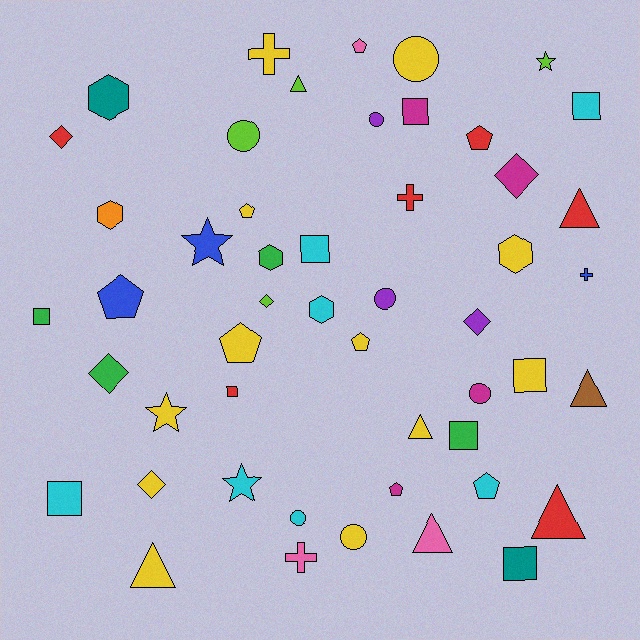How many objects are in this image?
There are 50 objects.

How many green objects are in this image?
There are 4 green objects.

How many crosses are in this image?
There are 4 crosses.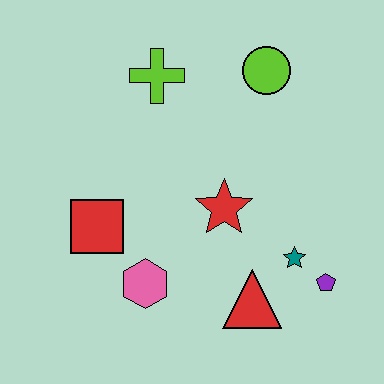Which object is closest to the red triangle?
The teal star is closest to the red triangle.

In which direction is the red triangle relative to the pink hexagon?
The red triangle is to the right of the pink hexagon.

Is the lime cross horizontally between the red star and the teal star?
No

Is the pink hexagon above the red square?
No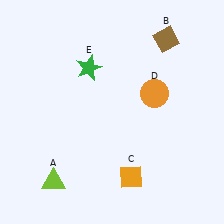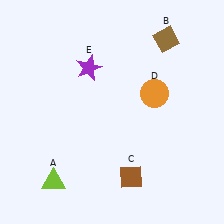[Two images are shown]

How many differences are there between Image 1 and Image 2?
There are 2 differences between the two images.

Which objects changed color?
C changed from orange to brown. E changed from green to purple.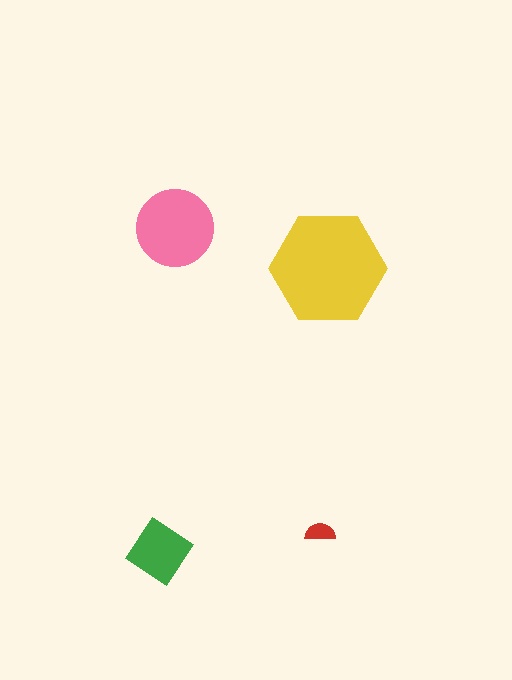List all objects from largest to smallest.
The yellow hexagon, the pink circle, the green diamond, the red semicircle.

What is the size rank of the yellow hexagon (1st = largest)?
1st.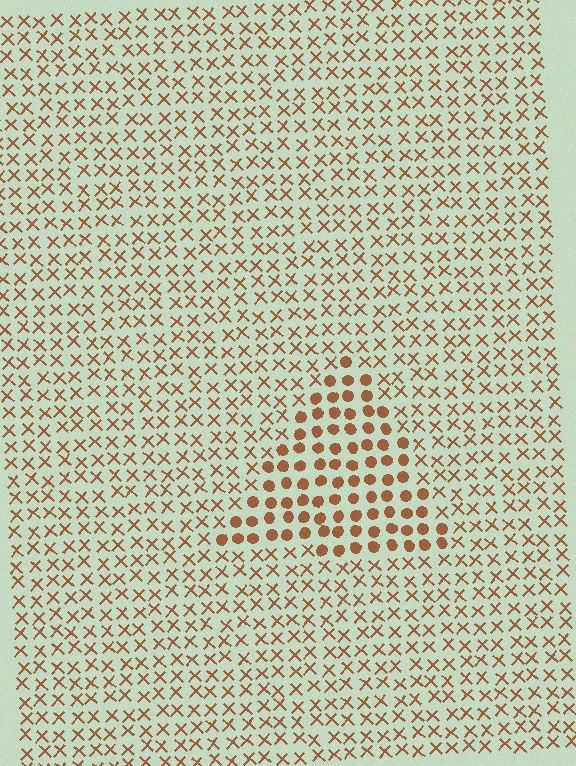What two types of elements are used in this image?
The image uses circles inside the triangle region and X marks outside it.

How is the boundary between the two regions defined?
The boundary is defined by a change in element shape: circles inside vs. X marks outside. All elements share the same color and spacing.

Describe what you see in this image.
The image is filled with small brown elements arranged in a uniform grid. A triangle-shaped region contains circles, while the surrounding area contains X marks. The boundary is defined purely by the change in element shape.